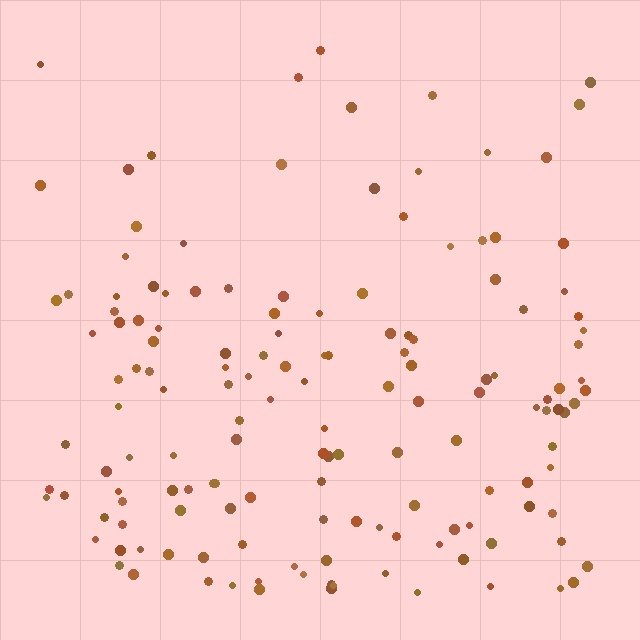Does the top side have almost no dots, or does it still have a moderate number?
Still a moderate number, just noticeably fewer than the bottom.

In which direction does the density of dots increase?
From top to bottom, with the bottom side densest.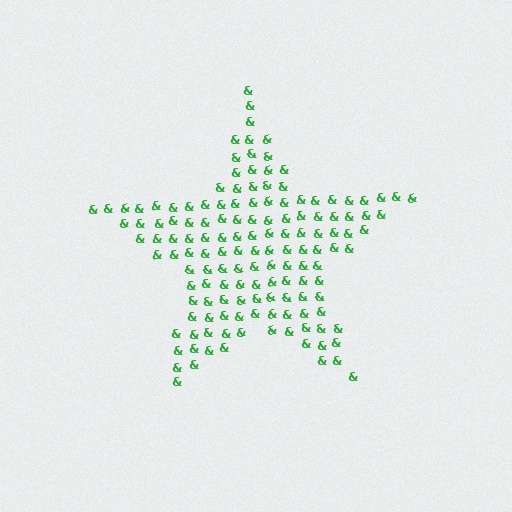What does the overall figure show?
The overall figure shows a star.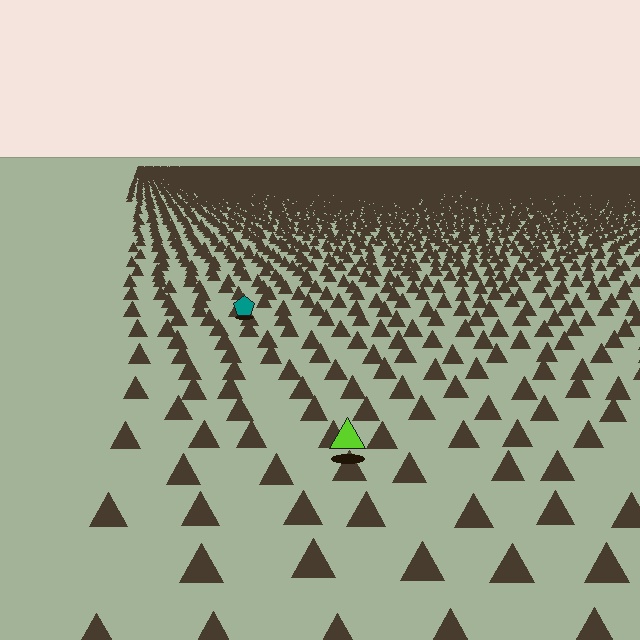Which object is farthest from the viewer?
The teal pentagon is farthest from the viewer. It appears smaller and the ground texture around it is denser.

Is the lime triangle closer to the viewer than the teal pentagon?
Yes. The lime triangle is closer — you can tell from the texture gradient: the ground texture is coarser near it.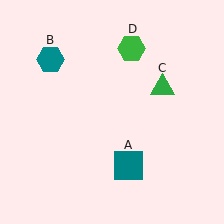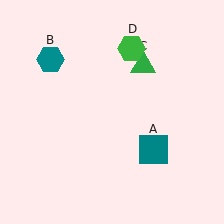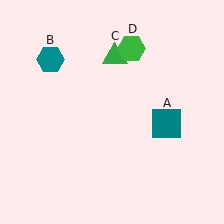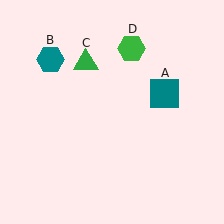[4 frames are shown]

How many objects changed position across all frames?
2 objects changed position: teal square (object A), green triangle (object C).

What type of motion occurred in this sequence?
The teal square (object A), green triangle (object C) rotated counterclockwise around the center of the scene.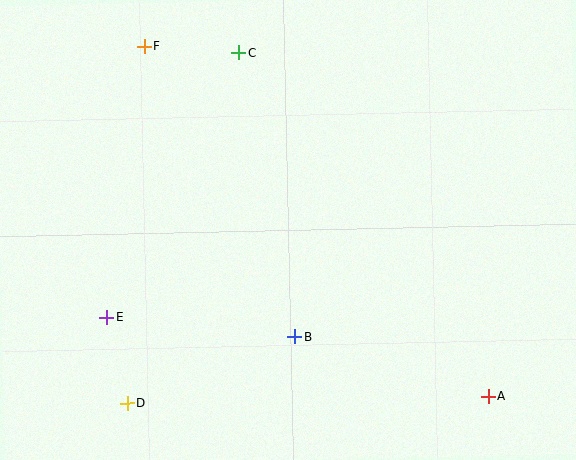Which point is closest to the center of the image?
Point B at (295, 336) is closest to the center.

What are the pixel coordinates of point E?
Point E is at (106, 317).